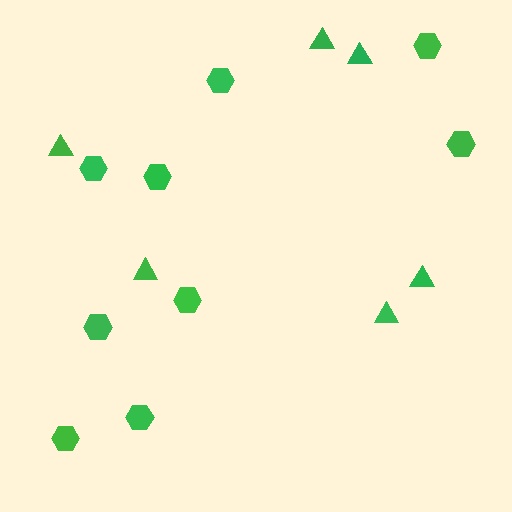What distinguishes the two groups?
There are 2 groups: one group of triangles (6) and one group of hexagons (9).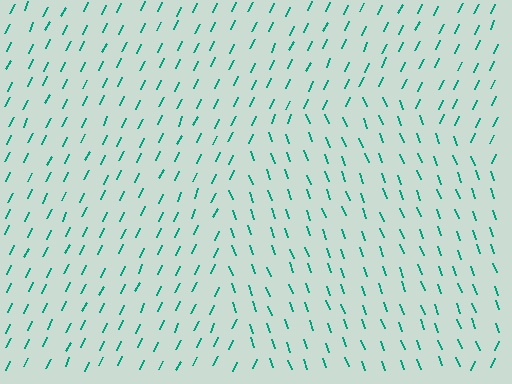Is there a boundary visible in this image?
Yes, there is a texture boundary formed by a change in line orientation.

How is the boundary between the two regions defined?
The boundary is defined purely by a change in line orientation (approximately 45 degrees difference). All lines are the same color and thickness.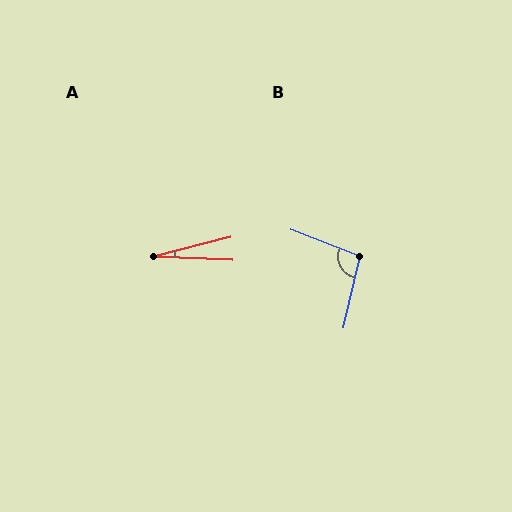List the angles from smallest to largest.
A (17°), B (98°).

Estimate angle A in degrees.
Approximately 17 degrees.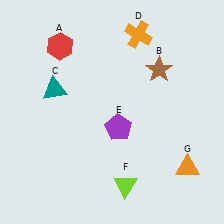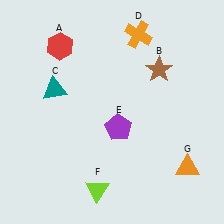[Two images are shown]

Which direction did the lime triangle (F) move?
The lime triangle (F) moved left.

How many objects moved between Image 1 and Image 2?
1 object moved between the two images.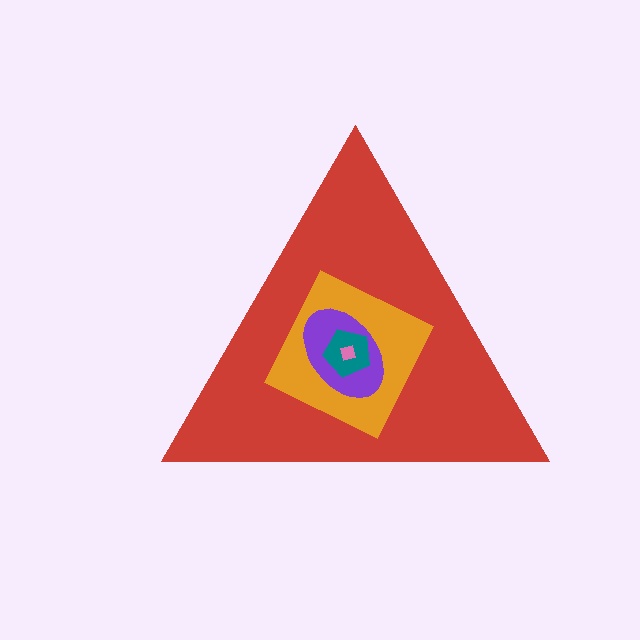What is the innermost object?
The pink square.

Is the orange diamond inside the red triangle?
Yes.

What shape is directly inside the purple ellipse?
The teal pentagon.